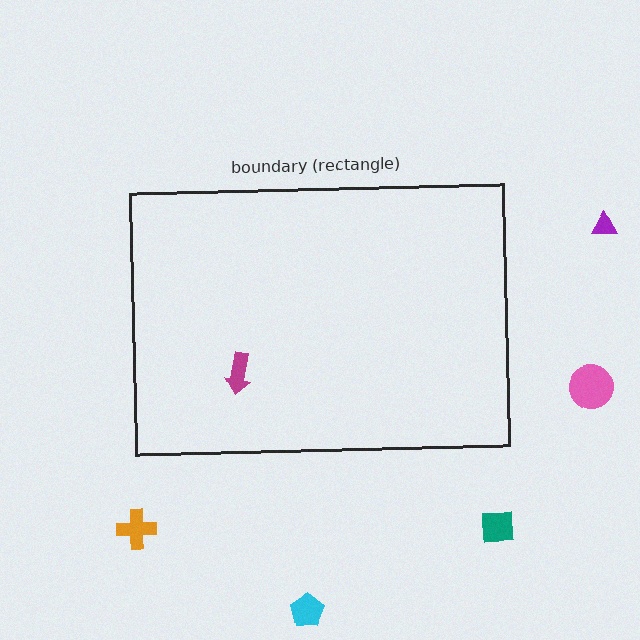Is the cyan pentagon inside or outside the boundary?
Outside.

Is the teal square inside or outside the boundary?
Outside.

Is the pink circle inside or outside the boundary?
Outside.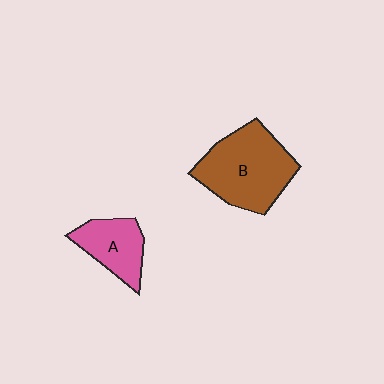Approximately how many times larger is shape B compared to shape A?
Approximately 1.8 times.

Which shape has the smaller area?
Shape A (pink).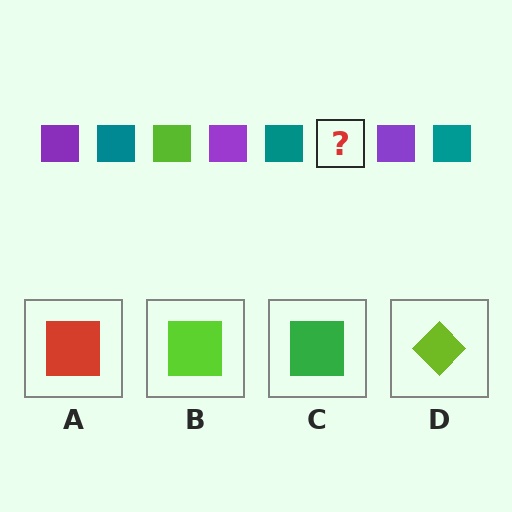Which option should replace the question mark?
Option B.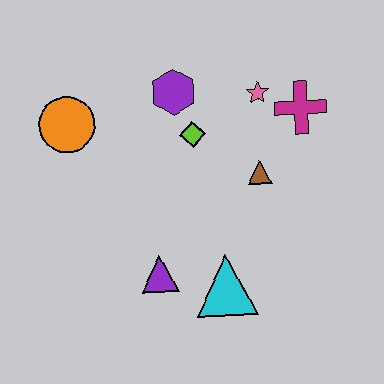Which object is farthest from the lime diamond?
The cyan triangle is farthest from the lime diamond.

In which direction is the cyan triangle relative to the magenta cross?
The cyan triangle is below the magenta cross.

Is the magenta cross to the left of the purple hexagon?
No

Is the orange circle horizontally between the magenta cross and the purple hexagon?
No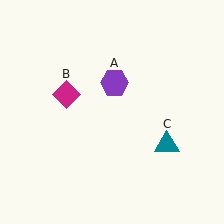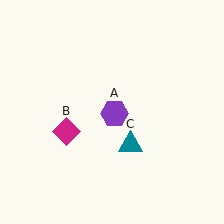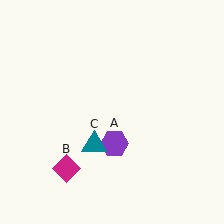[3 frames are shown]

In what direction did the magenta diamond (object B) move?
The magenta diamond (object B) moved down.